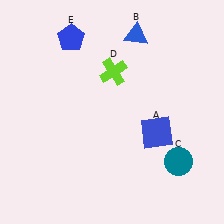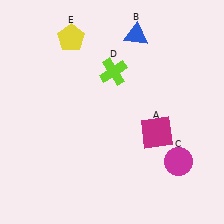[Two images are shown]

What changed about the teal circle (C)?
In Image 1, C is teal. In Image 2, it changed to magenta.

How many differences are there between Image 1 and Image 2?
There are 3 differences between the two images.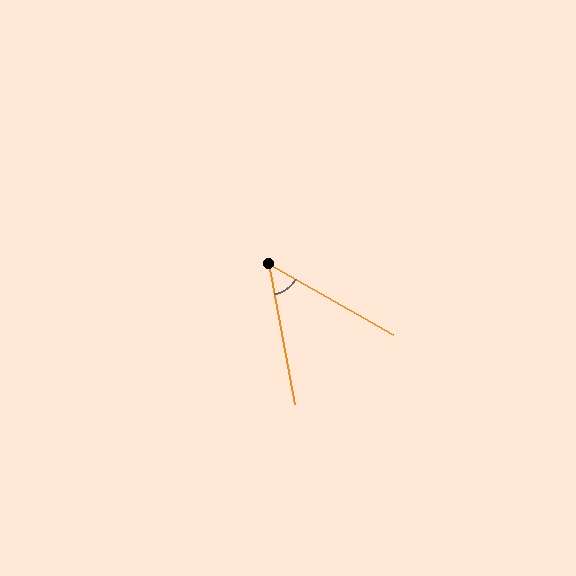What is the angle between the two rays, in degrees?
Approximately 50 degrees.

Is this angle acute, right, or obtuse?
It is acute.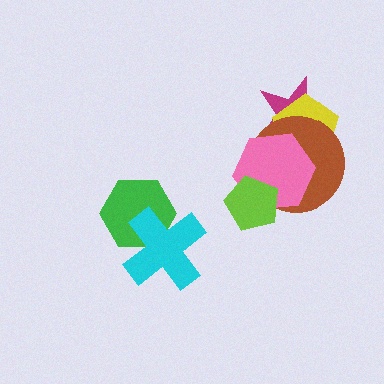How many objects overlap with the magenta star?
3 objects overlap with the magenta star.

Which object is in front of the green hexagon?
The cyan cross is in front of the green hexagon.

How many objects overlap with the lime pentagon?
2 objects overlap with the lime pentagon.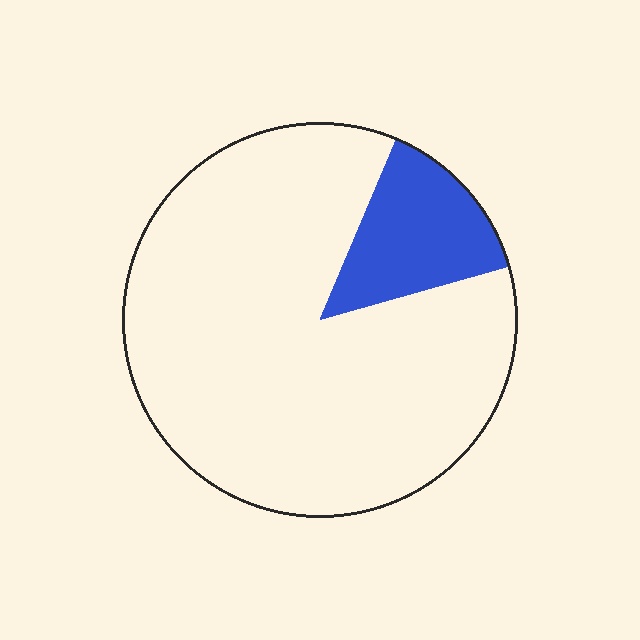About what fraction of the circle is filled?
About one eighth (1/8).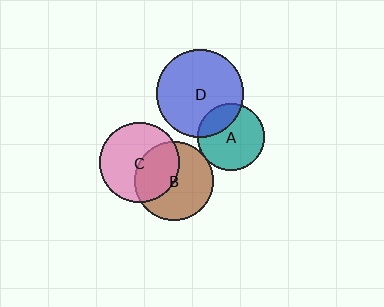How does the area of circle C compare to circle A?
Approximately 1.5 times.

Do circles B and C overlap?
Yes.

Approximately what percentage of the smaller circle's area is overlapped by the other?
Approximately 40%.